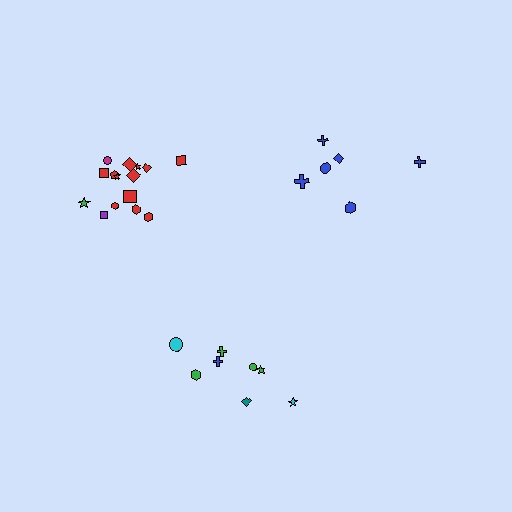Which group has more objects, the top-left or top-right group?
The top-left group.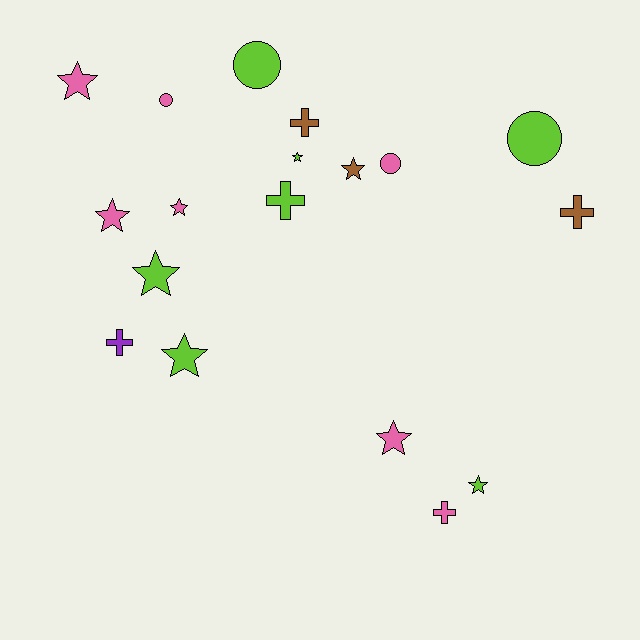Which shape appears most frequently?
Star, with 9 objects.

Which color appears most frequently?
Pink, with 7 objects.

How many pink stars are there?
There are 4 pink stars.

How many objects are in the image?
There are 18 objects.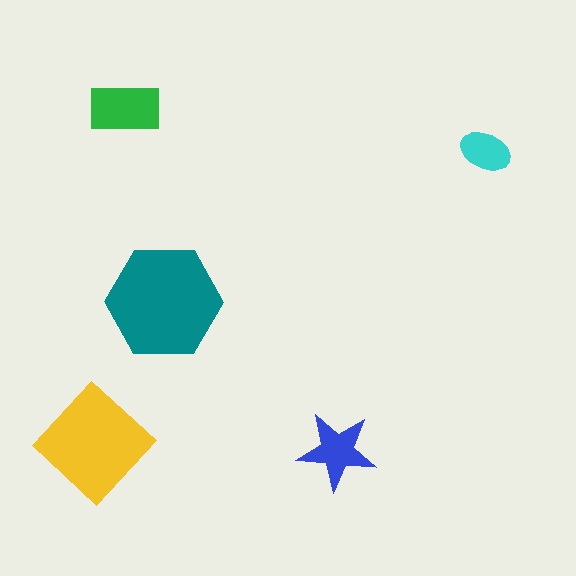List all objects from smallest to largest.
The cyan ellipse, the blue star, the green rectangle, the yellow diamond, the teal hexagon.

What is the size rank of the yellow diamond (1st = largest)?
2nd.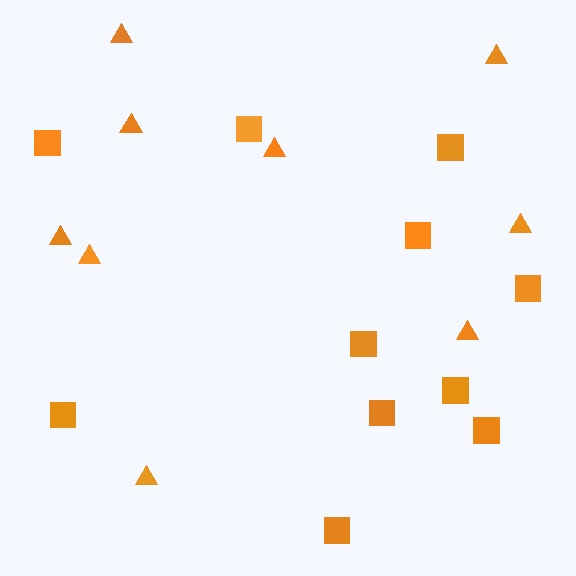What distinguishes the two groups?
There are 2 groups: one group of triangles (9) and one group of squares (11).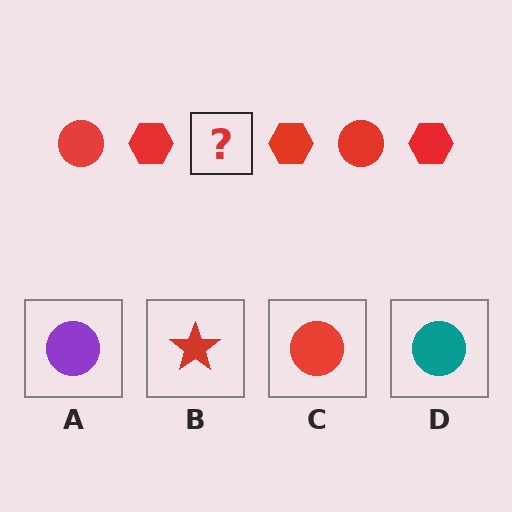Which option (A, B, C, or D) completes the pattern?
C.